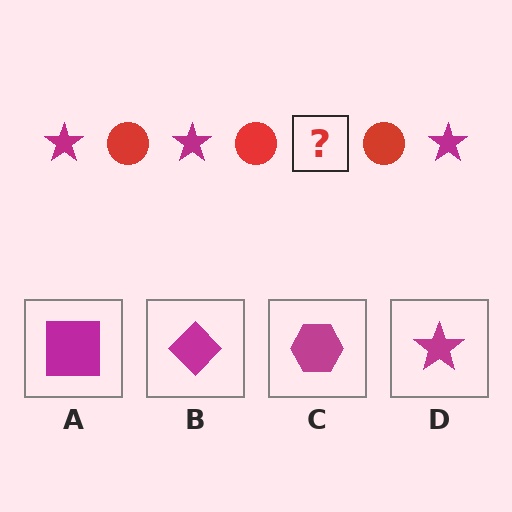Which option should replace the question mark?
Option D.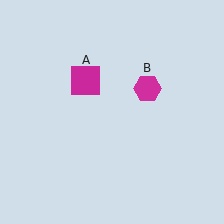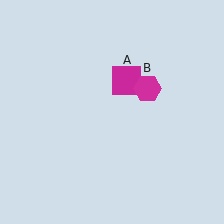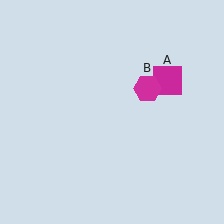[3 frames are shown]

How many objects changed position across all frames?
1 object changed position: magenta square (object A).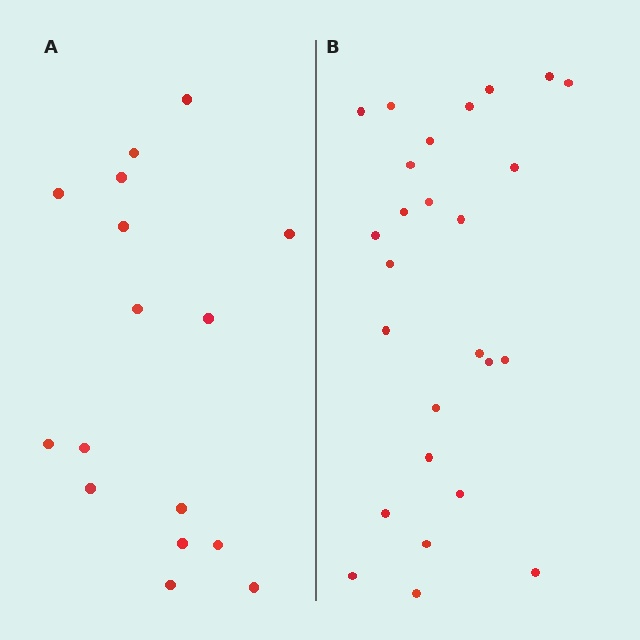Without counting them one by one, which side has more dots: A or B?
Region B (the right region) has more dots.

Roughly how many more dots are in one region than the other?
Region B has roughly 10 or so more dots than region A.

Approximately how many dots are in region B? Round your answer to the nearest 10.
About 30 dots. (The exact count is 26, which rounds to 30.)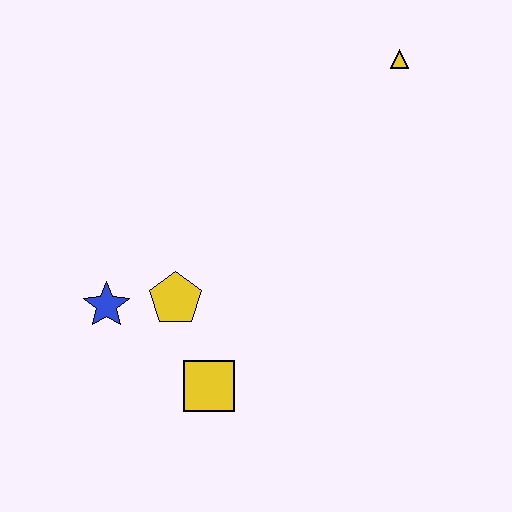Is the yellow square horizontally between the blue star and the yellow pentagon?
No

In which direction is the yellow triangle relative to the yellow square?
The yellow triangle is above the yellow square.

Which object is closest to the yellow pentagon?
The blue star is closest to the yellow pentagon.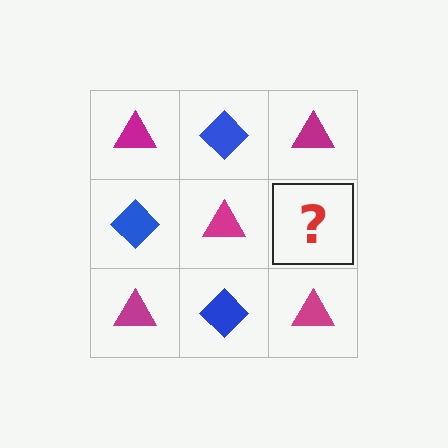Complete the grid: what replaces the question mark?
The question mark should be replaced with a blue diamond.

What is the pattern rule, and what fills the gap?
The rule is that it alternates magenta triangle and blue diamond in a checkerboard pattern. The gap should be filled with a blue diamond.